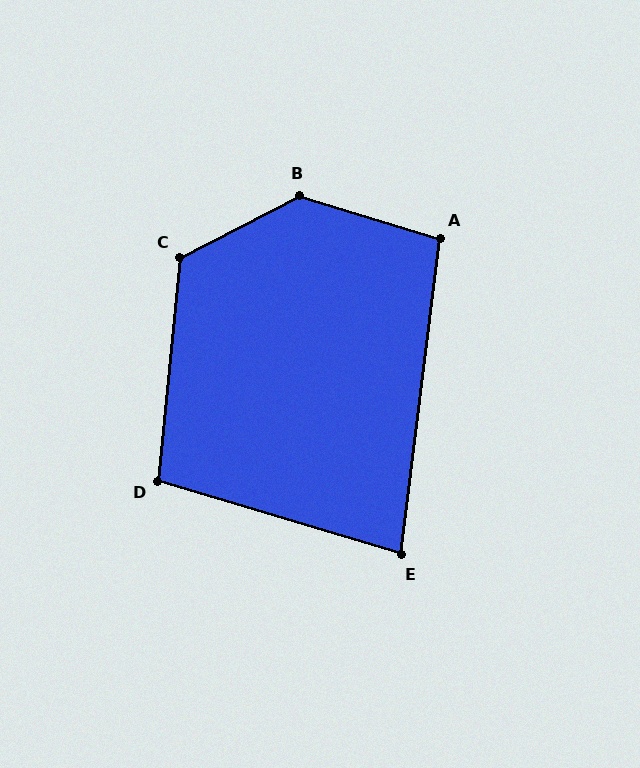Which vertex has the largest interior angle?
B, at approximately 136 degrees.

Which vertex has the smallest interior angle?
E, at approximately 80 degrees.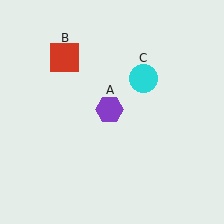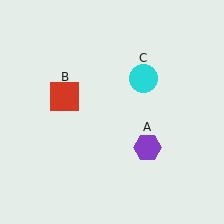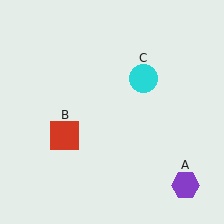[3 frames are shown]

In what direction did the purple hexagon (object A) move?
The purple hexagon (object A) moved down and to the right.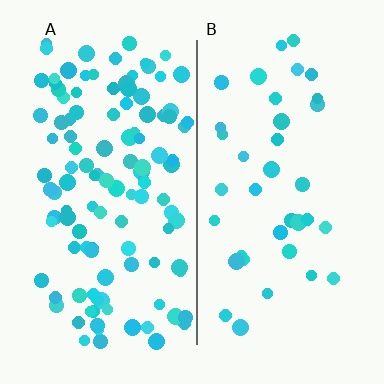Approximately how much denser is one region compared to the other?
Approximately 3.1× — region A over region B.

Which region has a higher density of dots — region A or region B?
A (the left).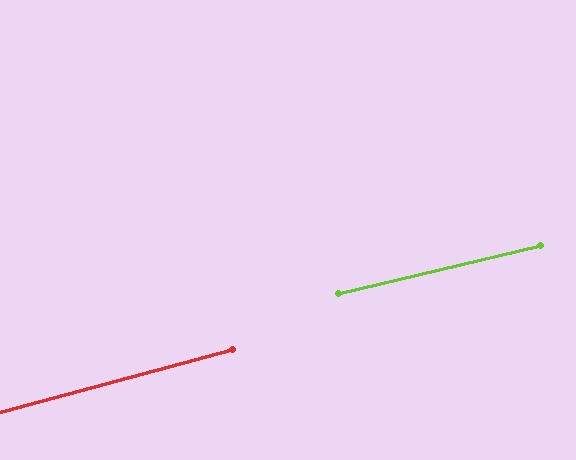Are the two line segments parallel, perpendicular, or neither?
Parallel — their directions differ by only 1.7°.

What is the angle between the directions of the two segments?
Approximately 2 degrees.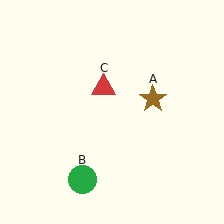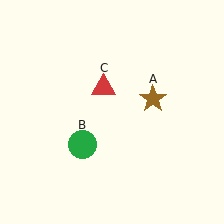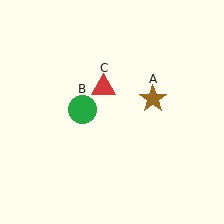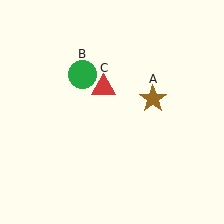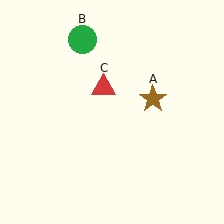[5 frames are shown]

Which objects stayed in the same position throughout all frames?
Brown star (object A) and red triangle (object C) remained stationary.